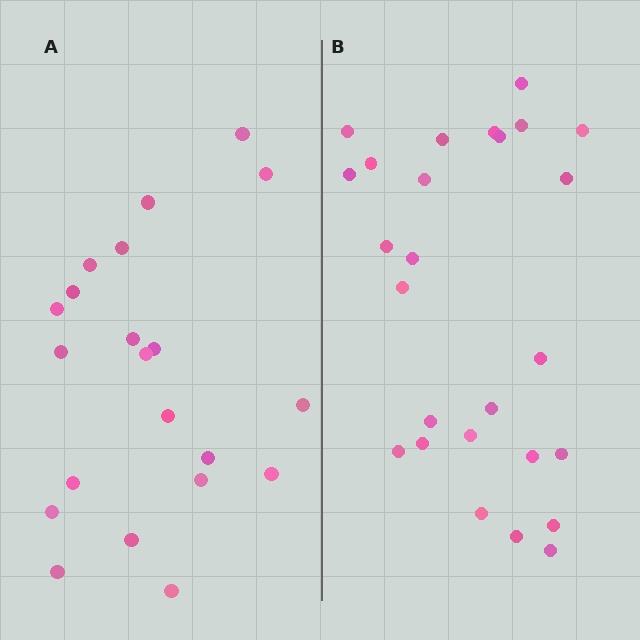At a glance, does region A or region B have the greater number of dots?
Region B (the right region) has more dots.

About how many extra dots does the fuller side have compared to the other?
Region B has about 5 more dots than region A.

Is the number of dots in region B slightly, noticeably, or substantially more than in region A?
Region B has only slightly more — the two regions are fairly close. The ratio is roughly 1.2 to 1.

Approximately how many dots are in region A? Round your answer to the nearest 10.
About 20 dots. (The exact count is 21, which rounds to 20.)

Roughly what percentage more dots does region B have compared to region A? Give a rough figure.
About 25% more.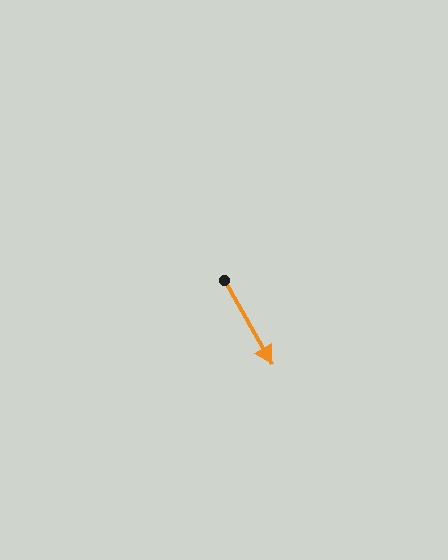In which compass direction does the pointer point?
Southeast.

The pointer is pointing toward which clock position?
Roughly 5 o'clock.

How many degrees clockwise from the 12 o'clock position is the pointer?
Approximately 150 degrees.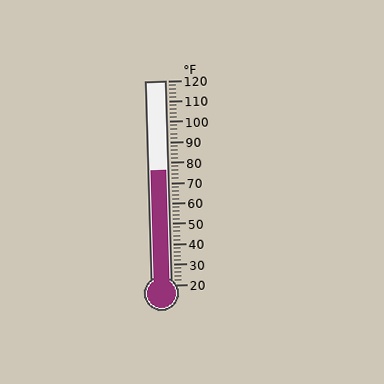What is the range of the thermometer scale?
The thermometer scale ranges from 20°F to 120°F.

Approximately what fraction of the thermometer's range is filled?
The thermometer is filled to approximately 55% of its range.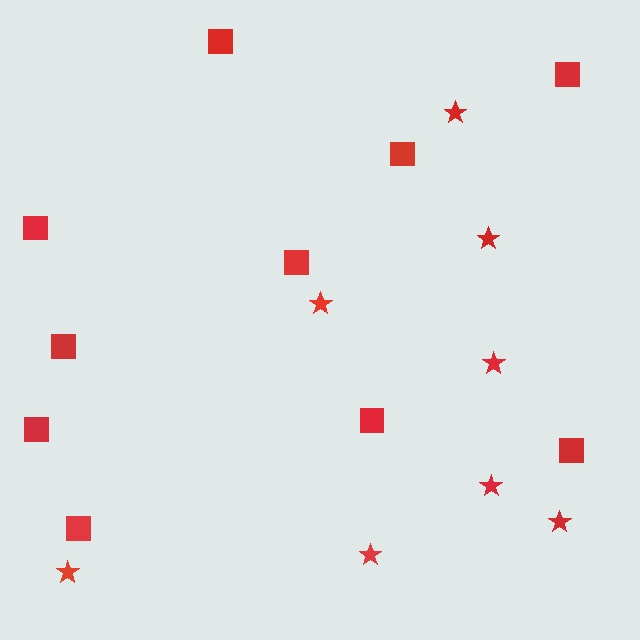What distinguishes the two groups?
There are 2 groups: one group of squares (10) and one group of stars (8).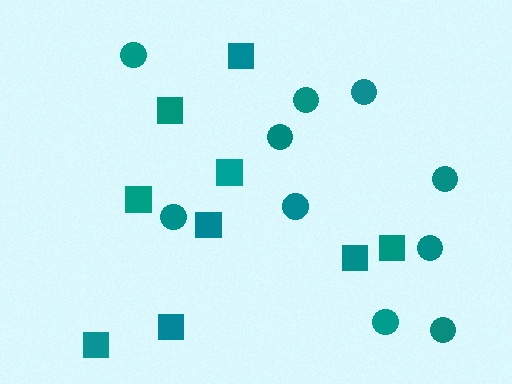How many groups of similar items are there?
There are 2 groups: one group of circles (10) and one group of squares (9).